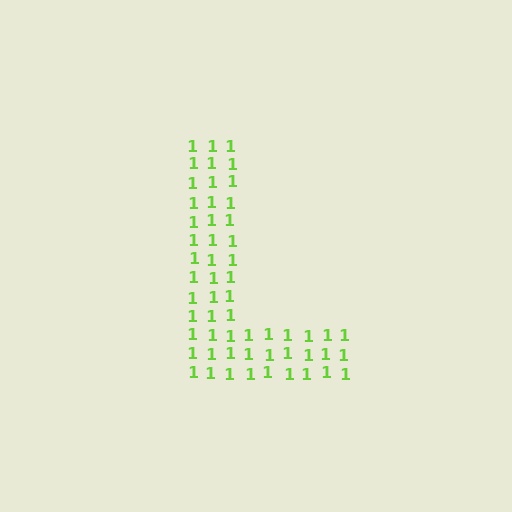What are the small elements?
The small elements are digit 1's.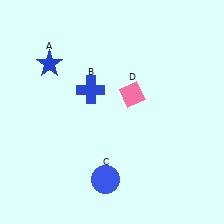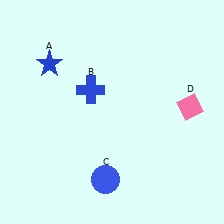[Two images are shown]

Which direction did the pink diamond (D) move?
The pink diamond (D) moved right.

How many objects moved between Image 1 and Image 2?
1 object moved between the two images.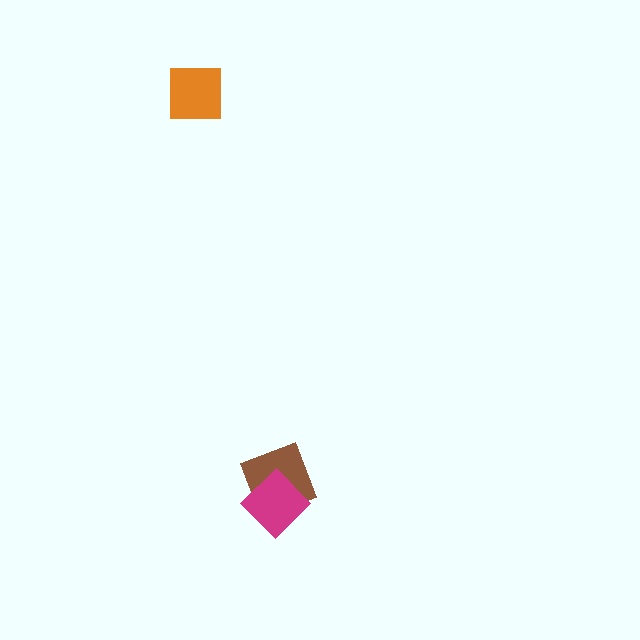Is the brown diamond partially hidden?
Yes, it is partially covered by another shape.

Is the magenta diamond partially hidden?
No, no other shape covers it.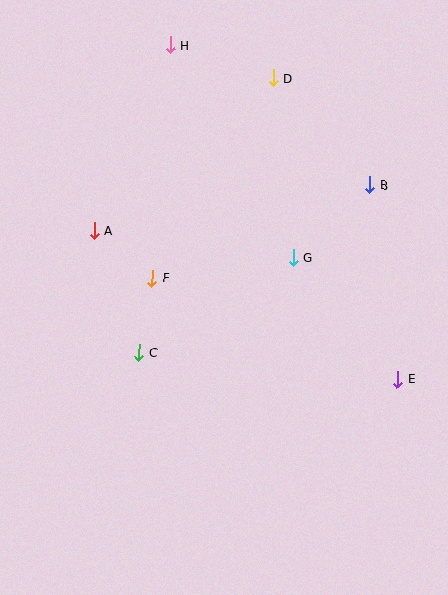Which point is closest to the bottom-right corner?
Point E is closest to the bottom-right corner.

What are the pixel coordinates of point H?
Point H is at (170, 45).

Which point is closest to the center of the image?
Point F at (152, 278) is closest to the center.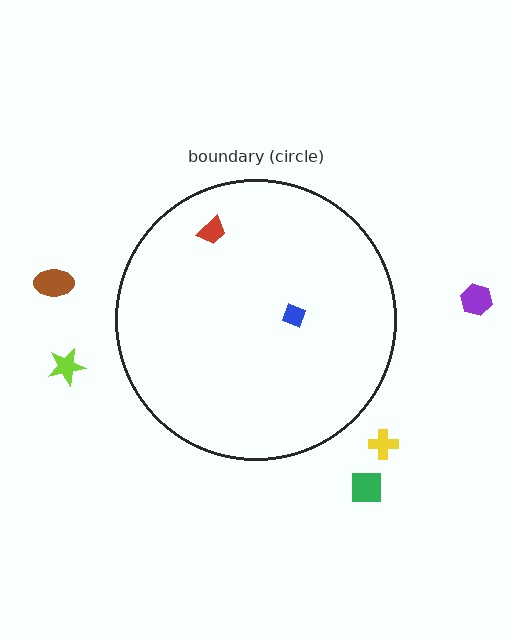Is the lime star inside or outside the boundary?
Outside.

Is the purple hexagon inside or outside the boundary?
Outside.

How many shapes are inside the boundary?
2 inside, 5 outside.